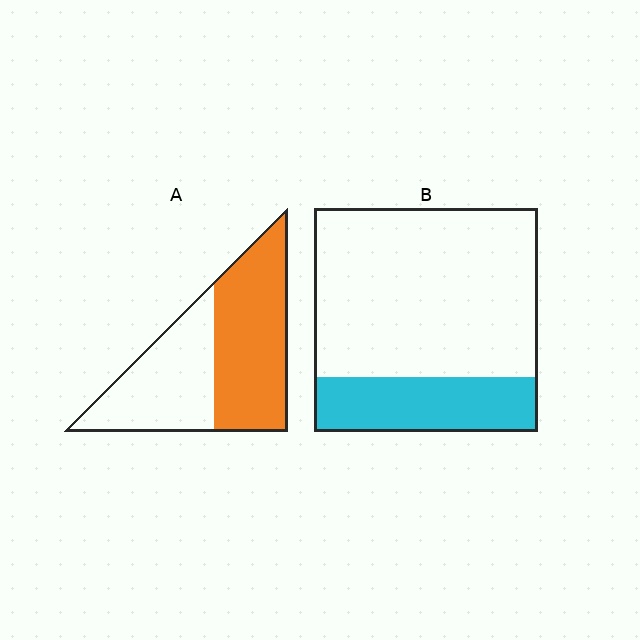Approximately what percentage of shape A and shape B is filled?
A is approximately 55% and B is approximately 25%.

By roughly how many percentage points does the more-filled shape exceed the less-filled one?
By roughly 30 percentage points (A over B).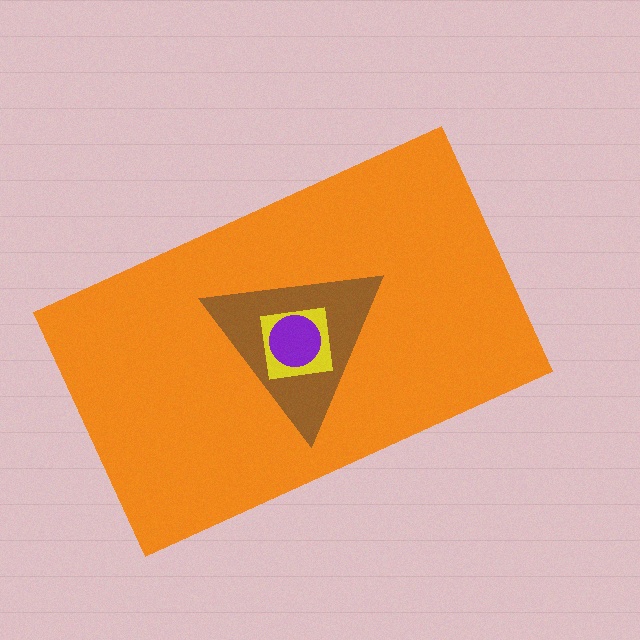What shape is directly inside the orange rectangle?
The brown triangle.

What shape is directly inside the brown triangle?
The yellow square.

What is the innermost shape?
The purple circle.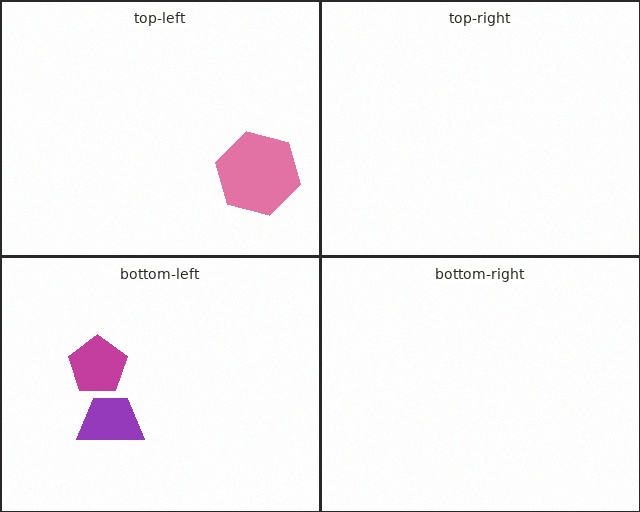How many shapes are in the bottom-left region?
2.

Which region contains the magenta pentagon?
The bottom-left region.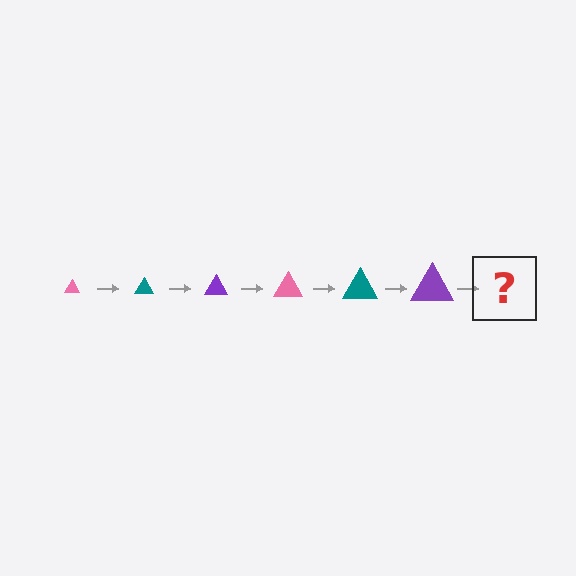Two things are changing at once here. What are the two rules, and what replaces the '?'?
The two rules are that the triangle grows larger each step and the color cycles through pink, teal, and purple. The '?' should be a pink triangle, larger than the previous one.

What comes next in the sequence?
The next element should be a pink triangle, larger than the previous one.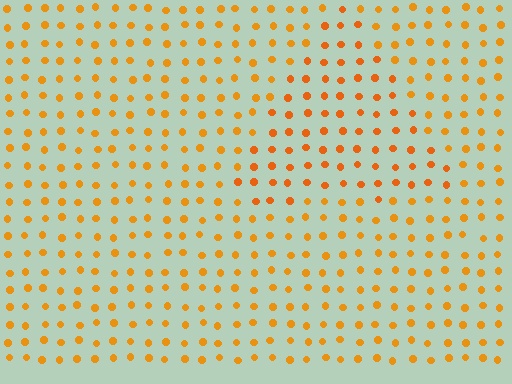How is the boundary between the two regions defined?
The boundary is defined purely by a slight shift in hue (about 13 degrees). Spacing, size, and orientation are identical on both sides.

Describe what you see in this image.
The image is filled with small orange elements in a uniform arrangement. A triangle-shaped region is visible where the elements are tinted to a slightly different hue, forming a subtle color boundary.